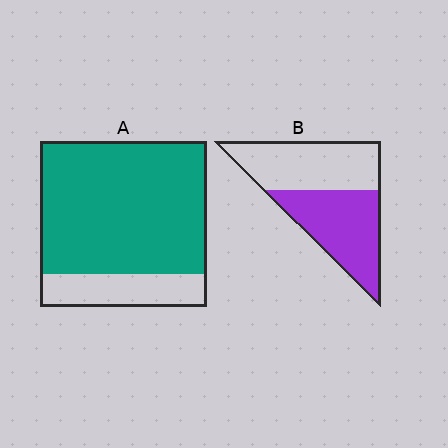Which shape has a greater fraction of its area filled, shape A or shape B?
Shape A.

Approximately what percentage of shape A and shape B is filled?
A is approximately 80% and B is approximately 50%.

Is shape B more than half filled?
Roughly half.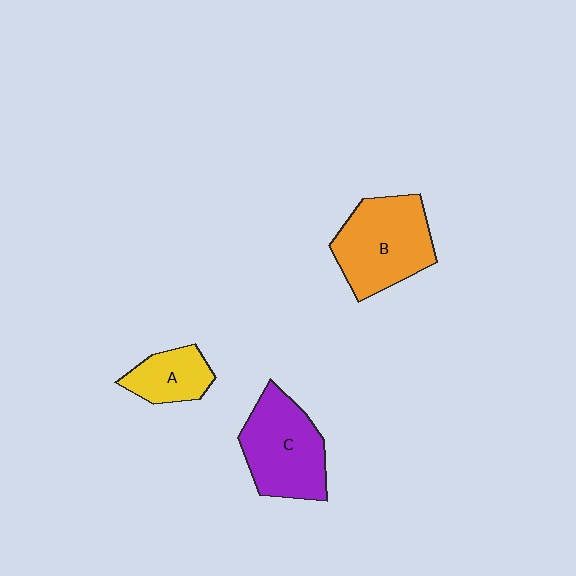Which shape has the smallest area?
Shape A (yellow).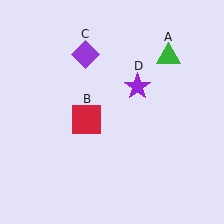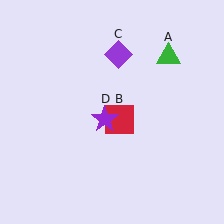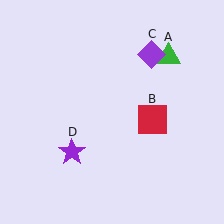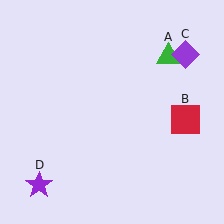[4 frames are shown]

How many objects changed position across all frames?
3 objects changed position: red square (object B), purple diamond (object C), purple star (object D).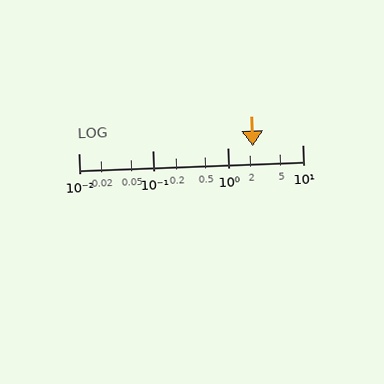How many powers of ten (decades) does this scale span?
The scale spans 3 decades, from 0.01 to 10.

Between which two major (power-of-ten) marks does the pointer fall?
The pointer is between 1 and 10.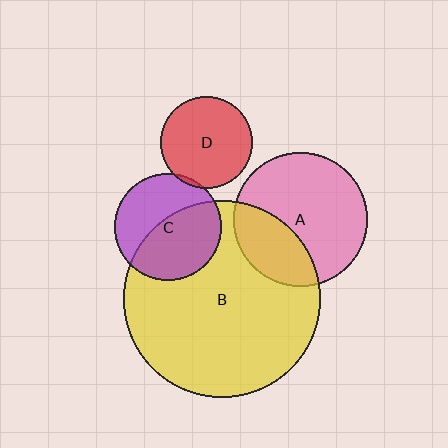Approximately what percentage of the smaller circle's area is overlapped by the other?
Approximately 30%.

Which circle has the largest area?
Circle B (yellow).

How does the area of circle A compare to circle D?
Approximately 2.1 times.